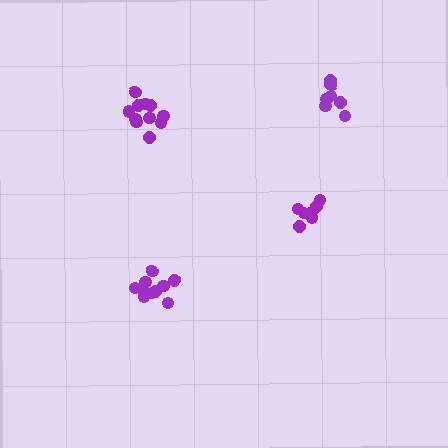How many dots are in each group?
Group 1: 7 dots, Group 2: 10 dots, Group 3: 11 dots, Group 4: 7 dots (35 total).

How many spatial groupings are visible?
There are 4 spatial groupings.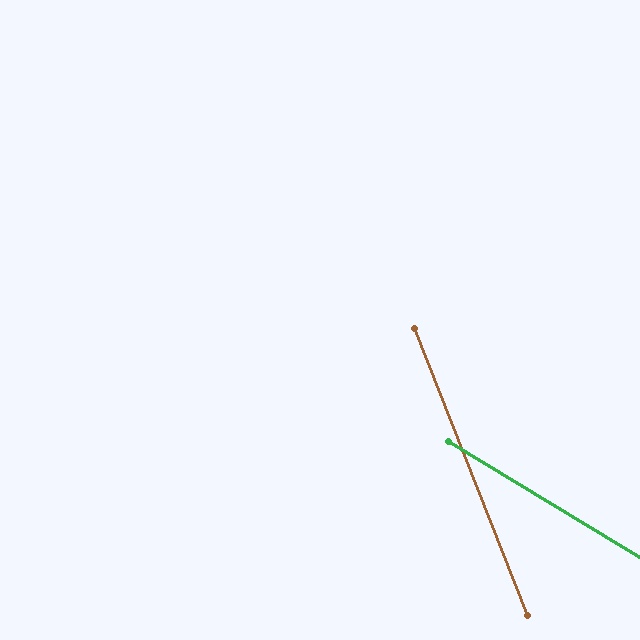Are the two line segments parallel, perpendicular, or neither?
Neither parallel nor perpendicular — they differ by about 37°.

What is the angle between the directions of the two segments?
Approximately 37 degrees.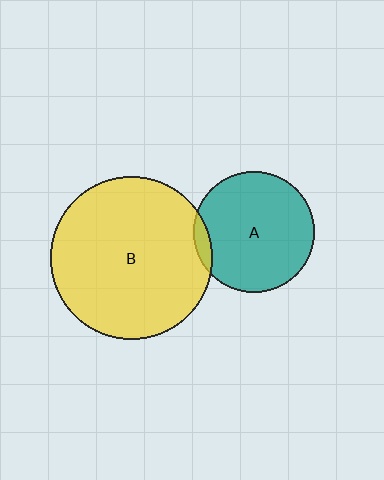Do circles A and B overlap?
Yes.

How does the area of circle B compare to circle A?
Approximately 1.8 times.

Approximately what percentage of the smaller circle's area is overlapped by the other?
Approximately 5%.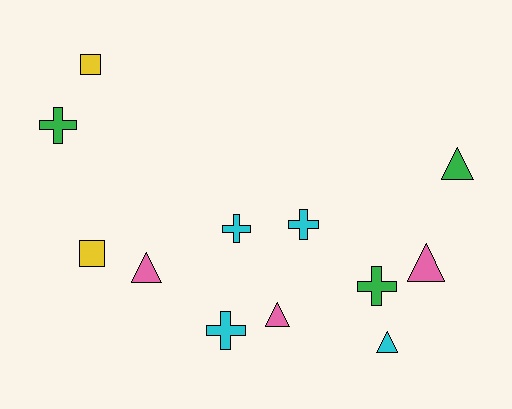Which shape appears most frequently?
Triangle, with 5 objects.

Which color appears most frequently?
Cyan, with 4 objects.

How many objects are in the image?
There are 12 objects.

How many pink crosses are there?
There are no pink crosses.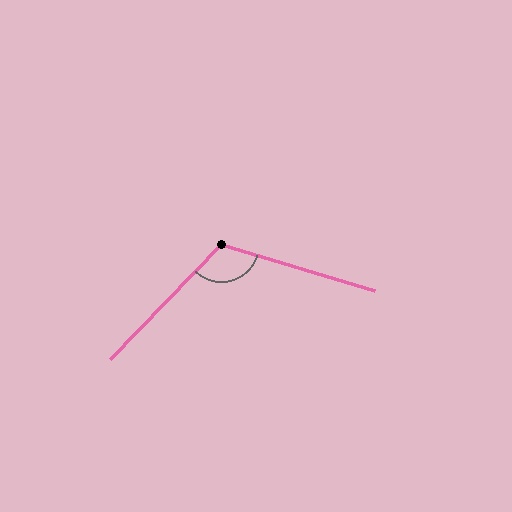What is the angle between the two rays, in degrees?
Approximately 117 degrees.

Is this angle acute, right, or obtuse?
It is obtuse.